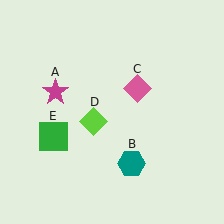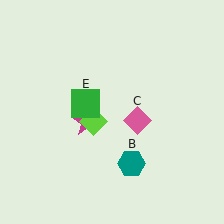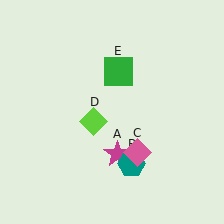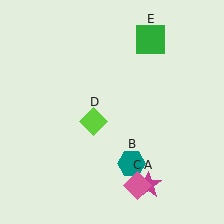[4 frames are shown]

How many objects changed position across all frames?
3 objects changed position: magenta star (object A), pink diamond (object C), green square (object E).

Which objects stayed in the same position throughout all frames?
Teal hexagon (object B) and lime diamond (object D) remained stationary.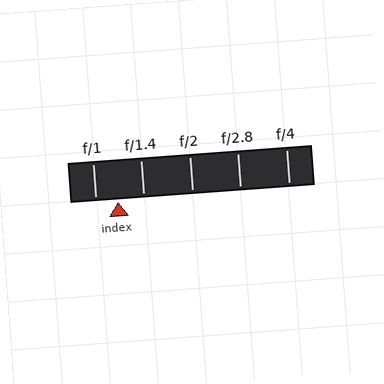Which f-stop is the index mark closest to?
The index mark is closest to f/1.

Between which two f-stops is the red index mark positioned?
The index mark is between f/1 and f/1.4.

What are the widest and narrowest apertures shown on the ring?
The widest aperture shown is f/1 and the narrowest is f/4.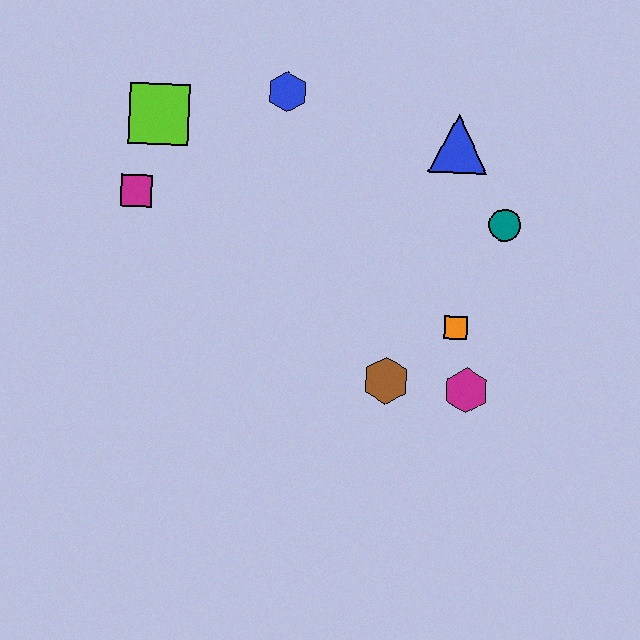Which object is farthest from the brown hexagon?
The lime square is farthest from the brown hexagon.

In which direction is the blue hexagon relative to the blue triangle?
The blue hexagon is to the left of the blue triangle.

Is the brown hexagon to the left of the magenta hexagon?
Yes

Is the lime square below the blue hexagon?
Yes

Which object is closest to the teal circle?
The blue triangle is closest to the teal circle.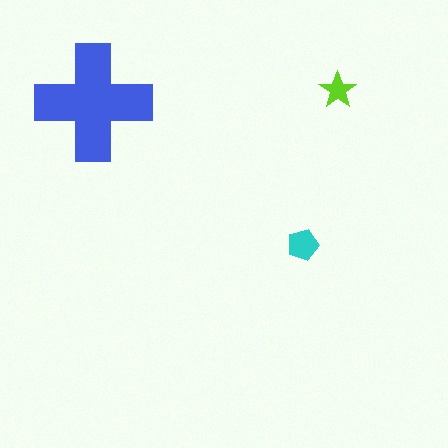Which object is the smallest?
The lime star.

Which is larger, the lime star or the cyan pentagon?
The cyan pentagon.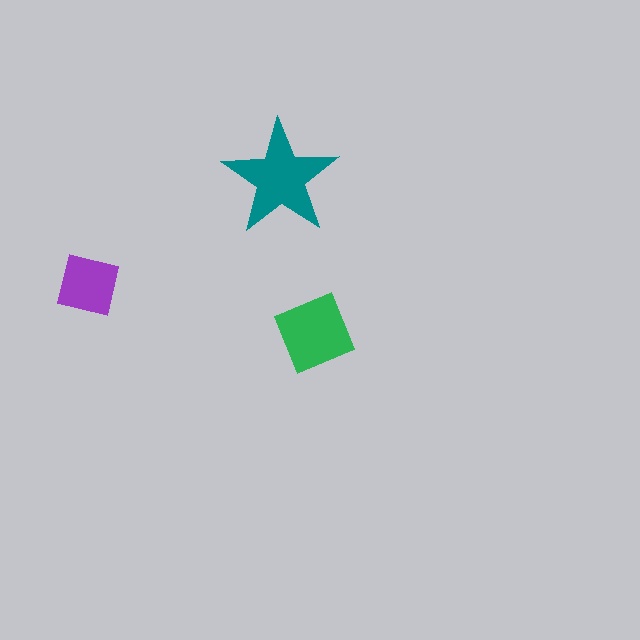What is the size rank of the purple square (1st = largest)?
3rd.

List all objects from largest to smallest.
The teal star, the green square, the purple square.